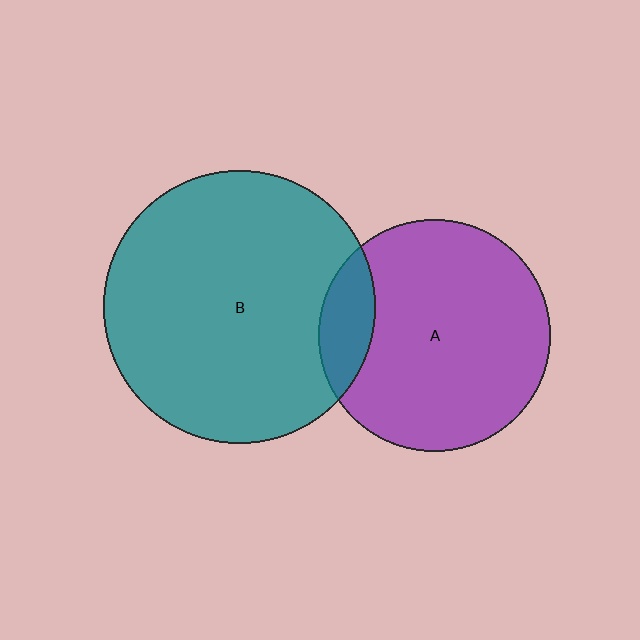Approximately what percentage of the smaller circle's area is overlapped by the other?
Approximately 15%.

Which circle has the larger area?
Circle B (teal).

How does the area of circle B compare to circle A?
Approximately 1.4 times.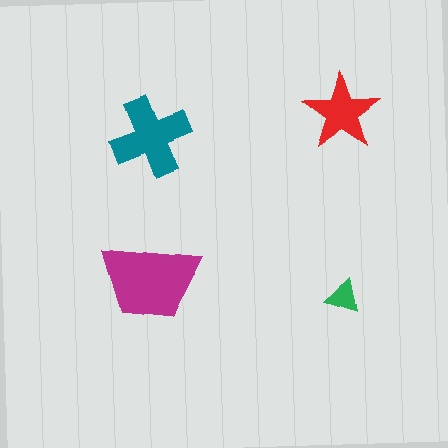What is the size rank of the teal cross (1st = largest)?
2nd.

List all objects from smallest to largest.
The green triangle, the red star, the teal cross, the magenta trapezoid.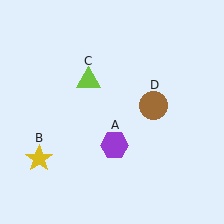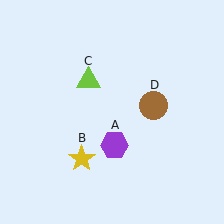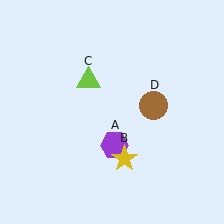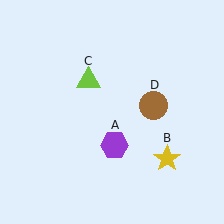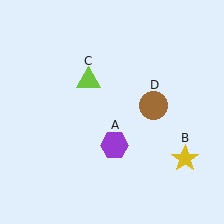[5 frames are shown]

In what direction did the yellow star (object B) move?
The yellow star (object B) moved right.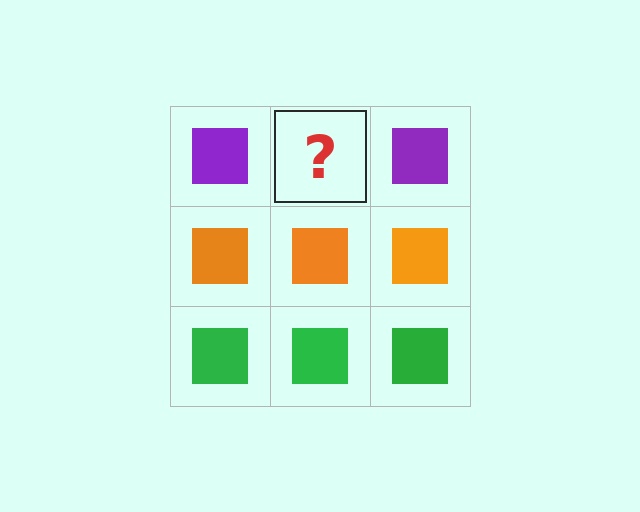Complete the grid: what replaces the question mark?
The question mark should be replaced with a purple square.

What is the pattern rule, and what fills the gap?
The rule is that each row has a consistent color. The gap should be filled with a purple square.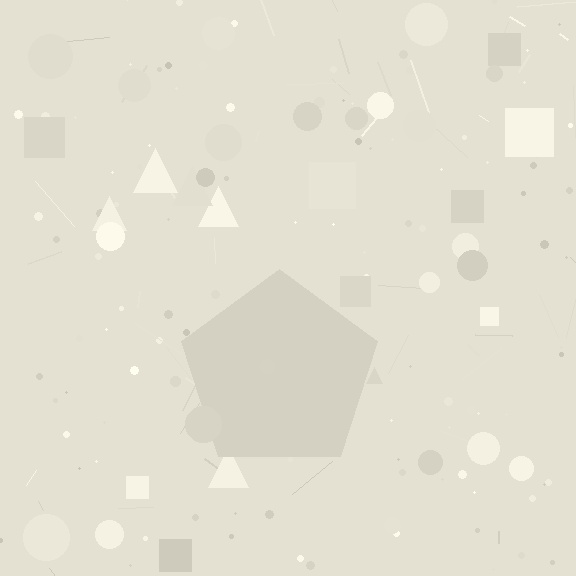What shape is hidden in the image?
A pentagon is hidden in the image.